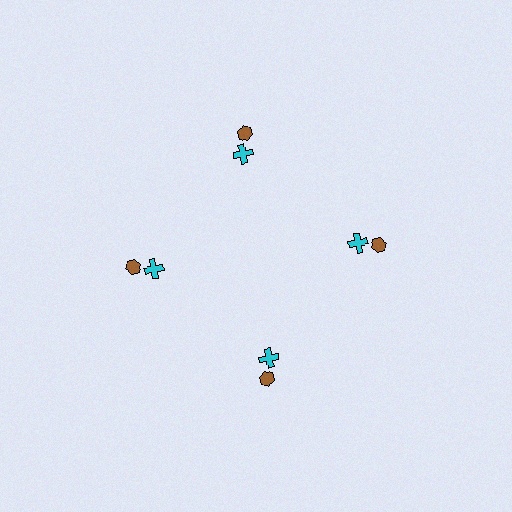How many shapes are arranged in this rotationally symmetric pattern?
There are 8 shapes, arranged in 4 groups of 2.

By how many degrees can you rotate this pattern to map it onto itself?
The pattern maps onto itself every 90 degrees of rotation.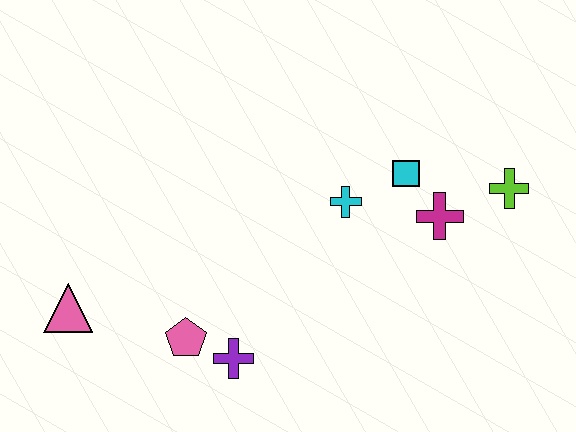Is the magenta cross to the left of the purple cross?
No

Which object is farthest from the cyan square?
The pink triangle is farthest from the cyan square.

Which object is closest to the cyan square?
The magenta cross is closest to the cyan square.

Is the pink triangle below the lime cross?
Yes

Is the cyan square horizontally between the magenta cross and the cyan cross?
Yes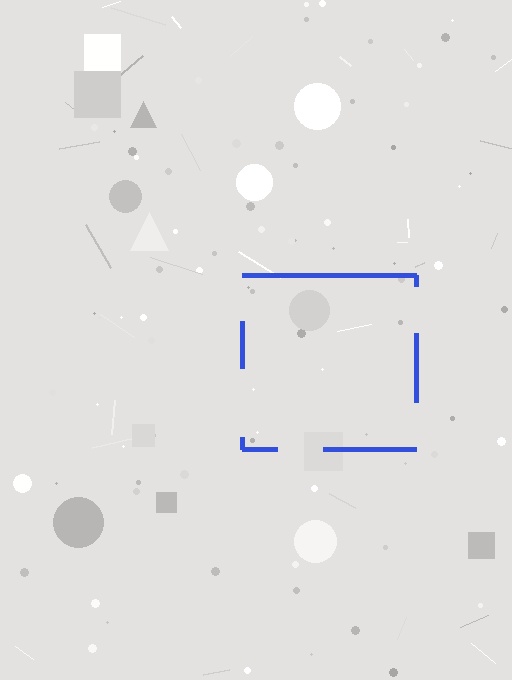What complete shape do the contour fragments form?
The contour fragments form a square.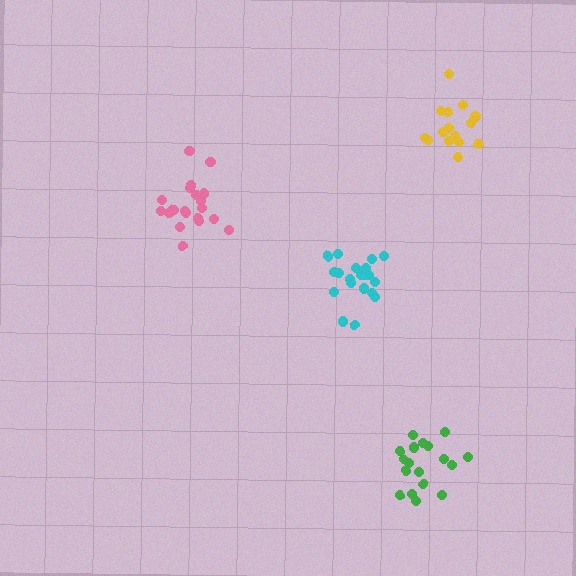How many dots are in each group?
Group 1: 20 dots, Group 2: 20 dots, Group 3: 18 dots, Group 4: 15 dots (73 total).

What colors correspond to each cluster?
The clusters are colored: pink, cyan, green, yellow.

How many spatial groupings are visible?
There are 4 spatial groupings.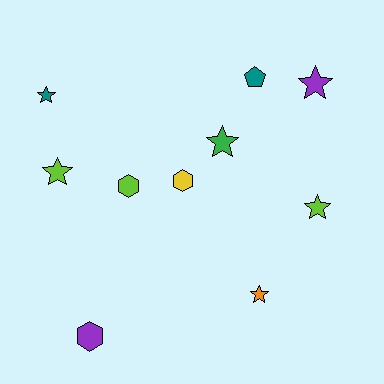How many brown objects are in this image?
There are no brown objects.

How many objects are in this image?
There are 10 objects.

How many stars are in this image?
There are 6 stars.